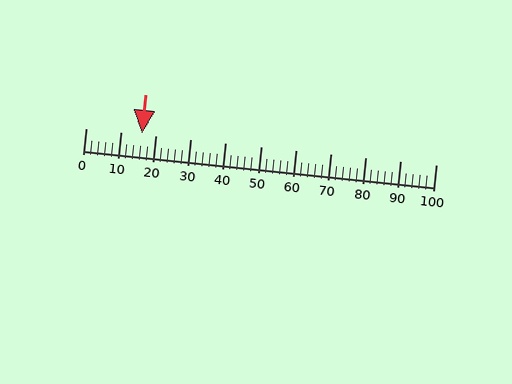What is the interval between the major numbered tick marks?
The major tick marks are spaced 10 units apart.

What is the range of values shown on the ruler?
The ruler shows values from 0 to 100.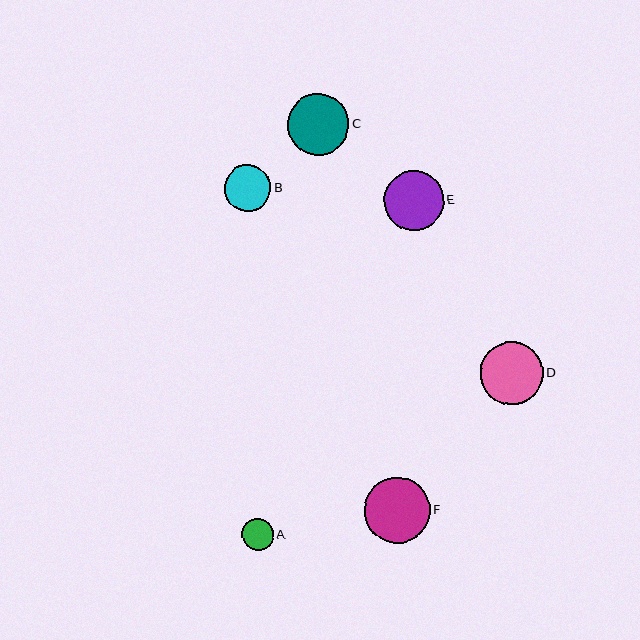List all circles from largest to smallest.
From largest to smallest: F, D, C, E, B, A.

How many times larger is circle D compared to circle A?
Circle D is approximately 2.0 times the size of circle A.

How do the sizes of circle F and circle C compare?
Circle F and circle C are approximately the same size.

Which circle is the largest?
Circle F is the largest with a size of approximately 66 pixels.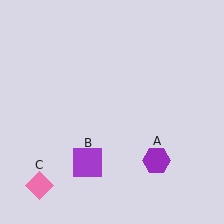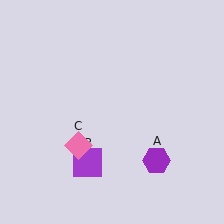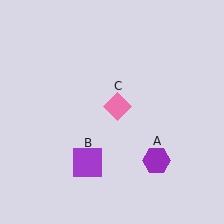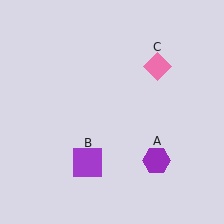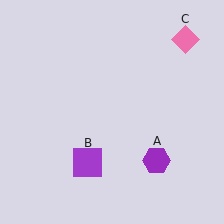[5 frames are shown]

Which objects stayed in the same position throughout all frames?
Purple hexagon (object A) and purple square (object B) remained stationary.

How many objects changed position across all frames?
1 object changed position: pink diamond (object C).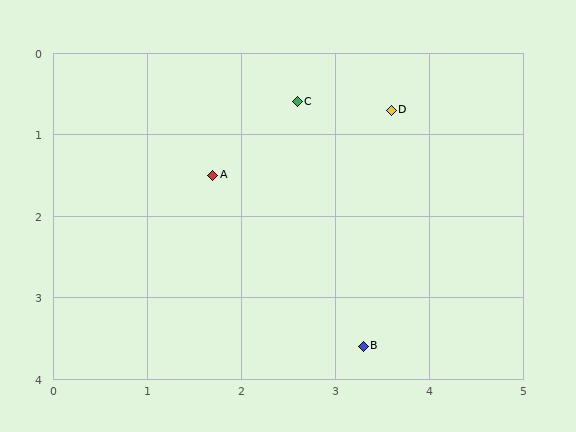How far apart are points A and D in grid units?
Points A and D are about 2.1 grid units apart.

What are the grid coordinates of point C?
Point C is at approximately (2.6, 0.6).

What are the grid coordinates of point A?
Point A is at approximately (1.7, 1.5).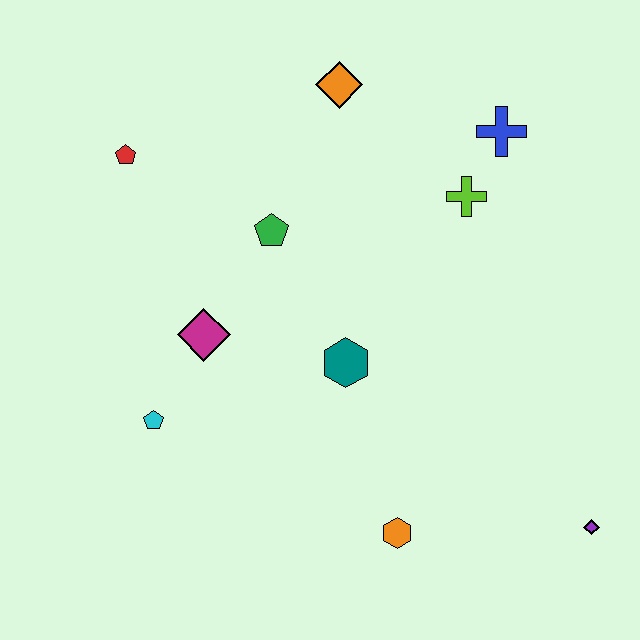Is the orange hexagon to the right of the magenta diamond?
Yes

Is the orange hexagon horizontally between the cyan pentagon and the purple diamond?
Yes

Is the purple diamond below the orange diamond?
Yes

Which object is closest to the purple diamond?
The orange hexagon is closest to the purple diamond.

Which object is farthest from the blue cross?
The cyan pentagon is farthest from the blue cross.